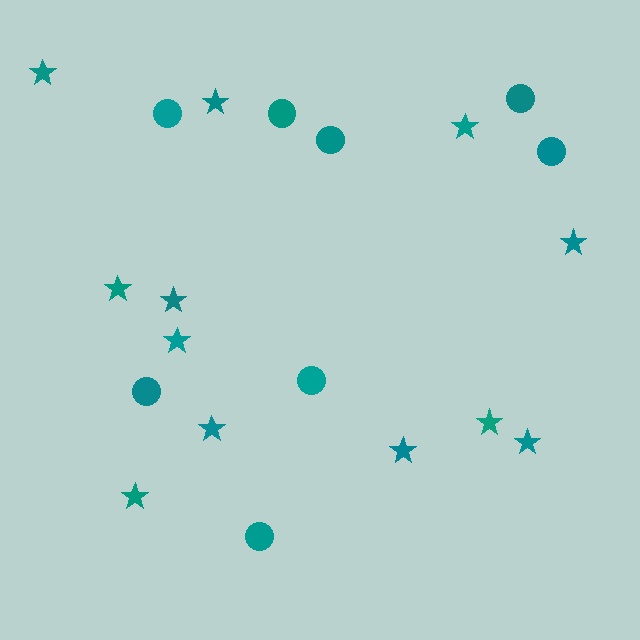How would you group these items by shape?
There are 2 groups: one group of circles (8) and one group of stars (12).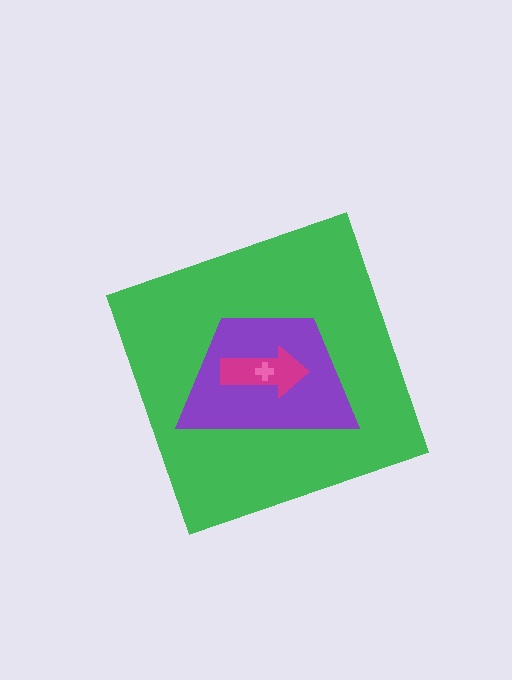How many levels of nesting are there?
4.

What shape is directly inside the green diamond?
The purple trapezoid.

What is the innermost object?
The pink cross.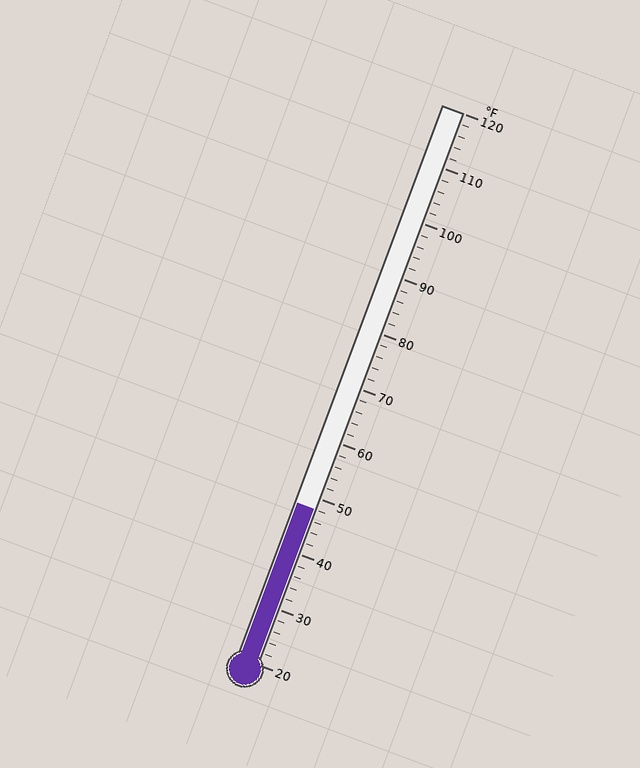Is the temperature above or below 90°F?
The temperature is below 90°F.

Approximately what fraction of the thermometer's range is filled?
The thermometer is filled to approximately 30% of its range.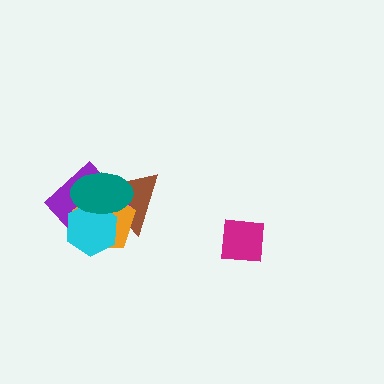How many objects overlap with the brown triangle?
4 objects overlap with the brown triangle.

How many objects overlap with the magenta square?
0 objects overlap with the magenta square.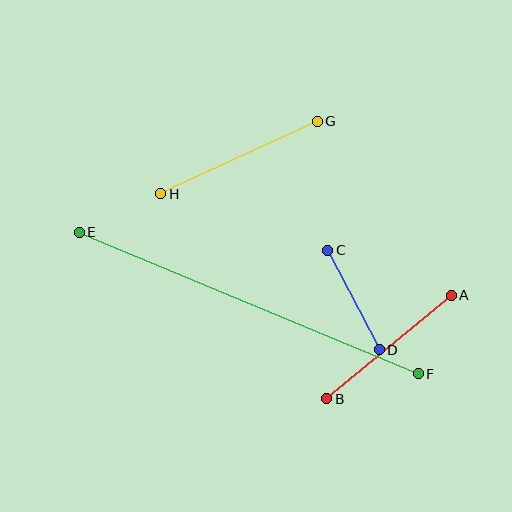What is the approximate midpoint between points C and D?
The midpoint is at approximately (353, 300) pixels.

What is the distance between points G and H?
The distance is approximately 172 pixels.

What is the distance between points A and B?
The distance is approximately 162 pixels.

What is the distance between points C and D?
The distance is approximately 112 pixels.